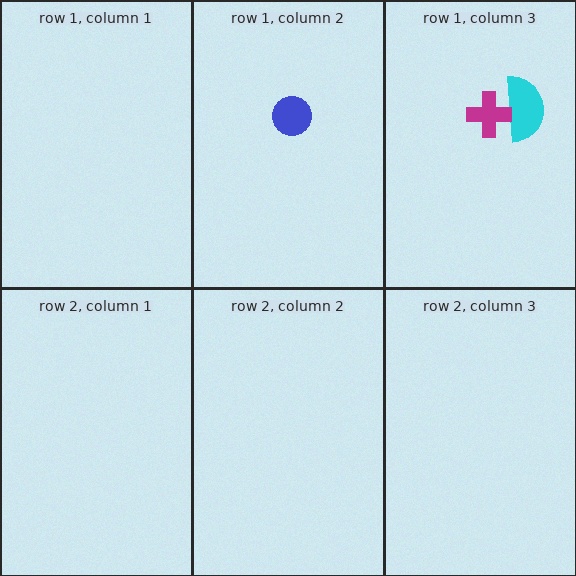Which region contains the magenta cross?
The row 1, column 3 region.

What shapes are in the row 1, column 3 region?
The cyan semicircle, the magenta cross.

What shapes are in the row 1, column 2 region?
The blue circle.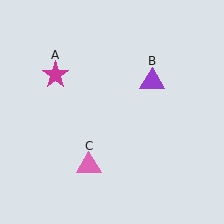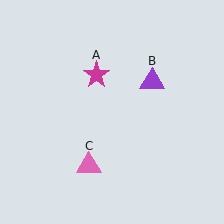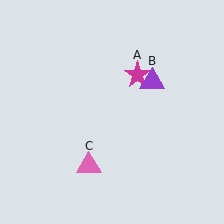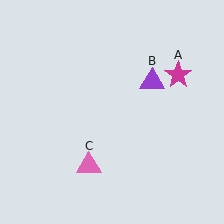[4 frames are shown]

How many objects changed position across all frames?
1 object changed position: magenta star (object A).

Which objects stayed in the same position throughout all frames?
Purple triangle (object B) and pink triangle (object C) remained stationary.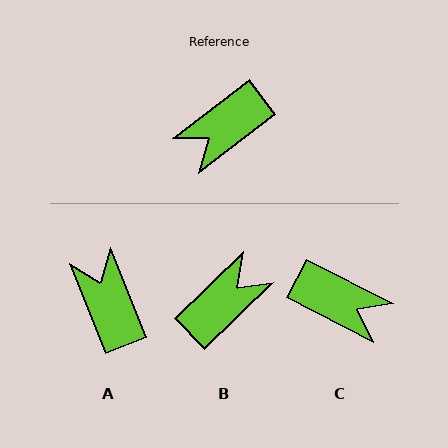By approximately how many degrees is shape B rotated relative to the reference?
Approximately 173 degrees clockwise.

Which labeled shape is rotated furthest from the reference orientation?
B, about 173 degrees away.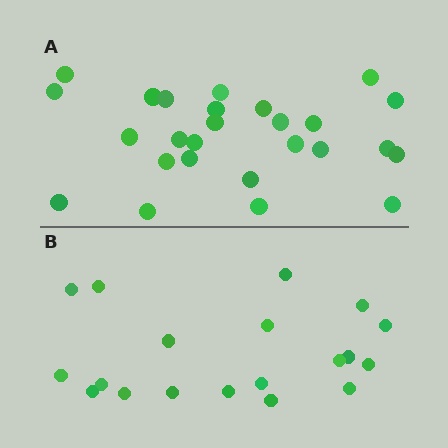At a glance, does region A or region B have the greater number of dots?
Region A (the top region) has more dots.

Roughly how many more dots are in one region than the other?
Region A has roughly 8 or so more dots than region B.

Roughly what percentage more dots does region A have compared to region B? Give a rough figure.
About 35% more.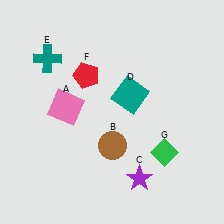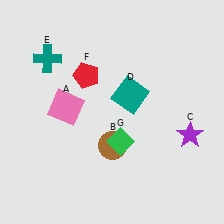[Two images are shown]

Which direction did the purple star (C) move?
The purple star (C) moved right.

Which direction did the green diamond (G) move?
The green diamond (G) moved left.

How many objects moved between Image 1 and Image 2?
2 objects moved between the two images.